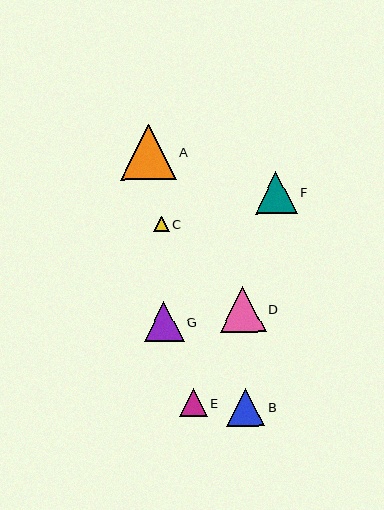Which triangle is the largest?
Triangle A is the largest with a size of approximately 56 pixels.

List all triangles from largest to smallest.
From largest to smallest: A, D, F, G, B, E, C.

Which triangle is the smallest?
Triangle C is the smallest with a size of approximately 16 pixels.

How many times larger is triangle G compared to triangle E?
Triangle G is approximately 1.4 times the size of triangle E.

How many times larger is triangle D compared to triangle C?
Triangle D is approximately 3.0 times the size of triangle C.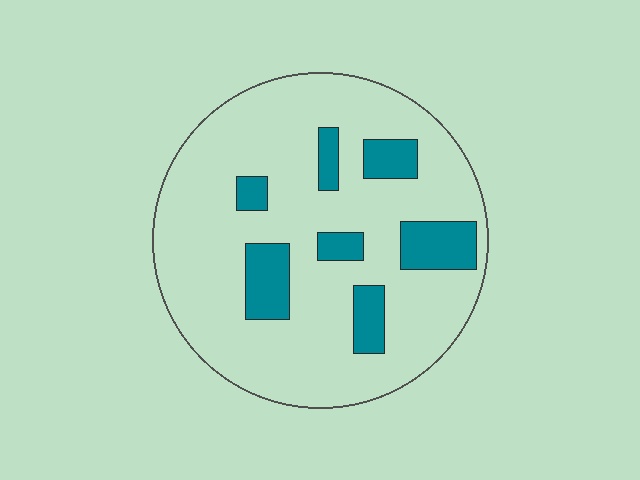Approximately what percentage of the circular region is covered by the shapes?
Approximately 15%.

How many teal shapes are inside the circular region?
7.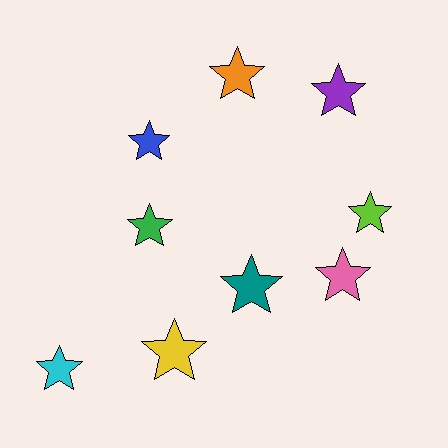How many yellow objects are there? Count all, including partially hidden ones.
There is 1 yellow object.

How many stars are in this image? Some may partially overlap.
There are 9 stars.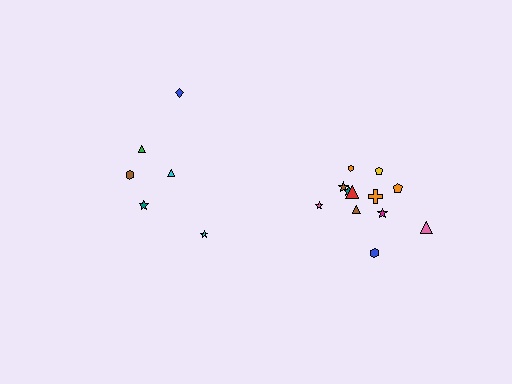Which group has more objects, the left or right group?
The right group.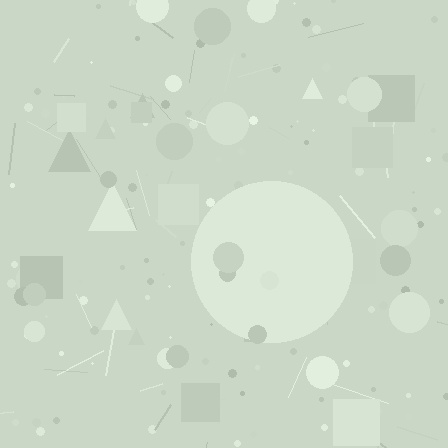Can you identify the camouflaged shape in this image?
The camouflaged shape is a circle.